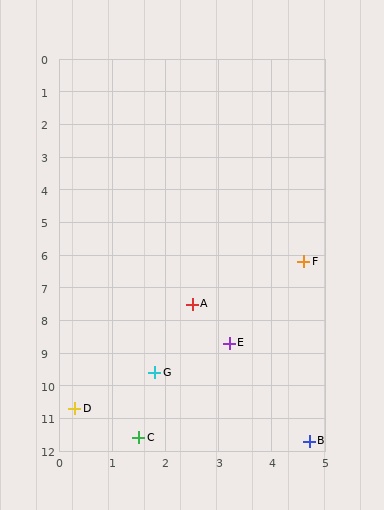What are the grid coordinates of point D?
Point D is at approximately (0.3, 10.7).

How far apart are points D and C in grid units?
Points D and C are about 1.5 grid units apart.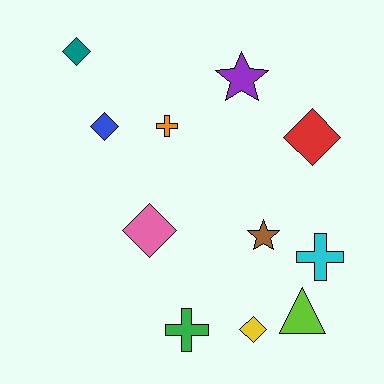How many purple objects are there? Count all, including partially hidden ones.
There is 1 purple object.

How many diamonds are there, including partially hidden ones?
There are 5 diamonds.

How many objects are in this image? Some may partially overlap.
There are 11 objects.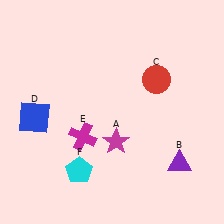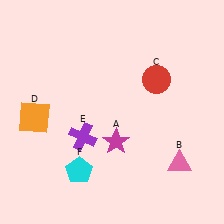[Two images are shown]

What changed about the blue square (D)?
In Image 1, D is blue. In Image 2, it changed to orange.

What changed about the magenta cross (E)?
In Image 1, E is magenta. In Image 2, it changed to purple.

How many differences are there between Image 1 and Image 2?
There are 3 differences between the two images.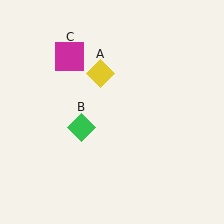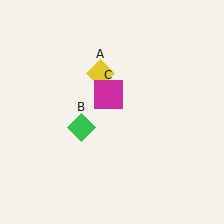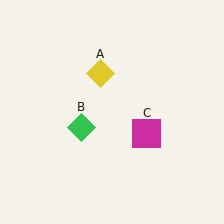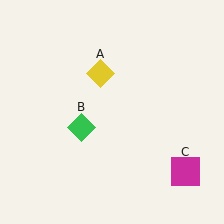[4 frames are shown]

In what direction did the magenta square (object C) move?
The magenta square (object C) moved down and to the right.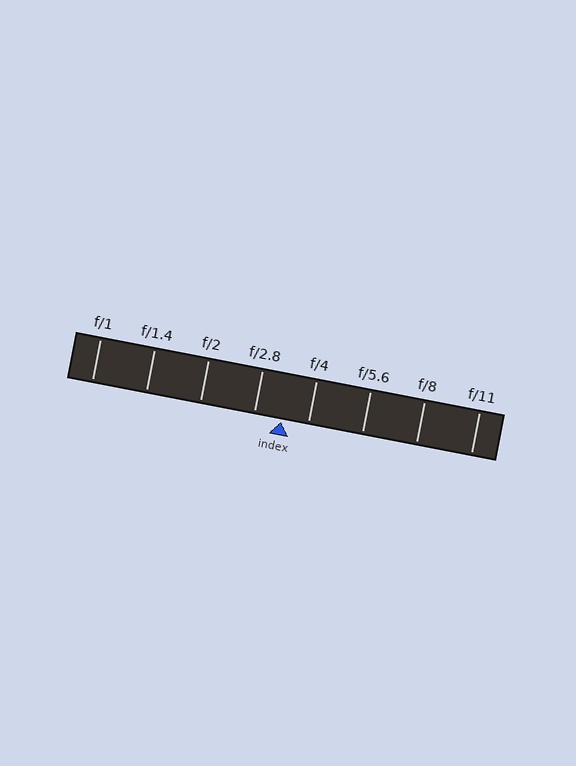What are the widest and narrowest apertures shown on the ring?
The widest aperture shown is f/1 and the narrowest is f/11.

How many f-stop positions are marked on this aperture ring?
There are 8 f-stop positions marked.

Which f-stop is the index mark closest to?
The index mark is closest to f/4.